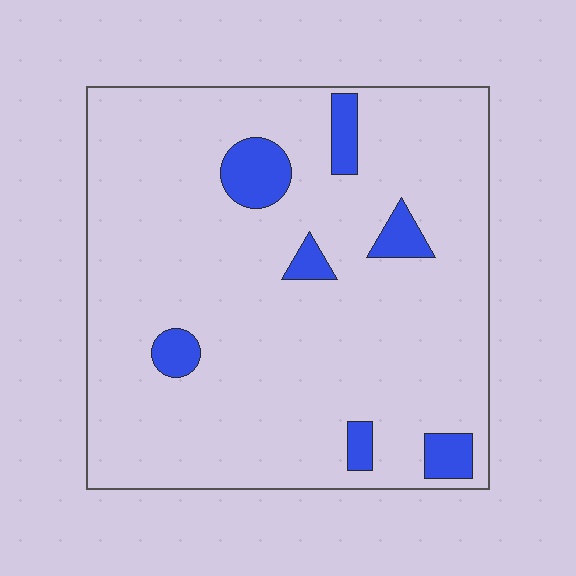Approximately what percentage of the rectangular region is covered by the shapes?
Approximately 10%.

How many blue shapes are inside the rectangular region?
7.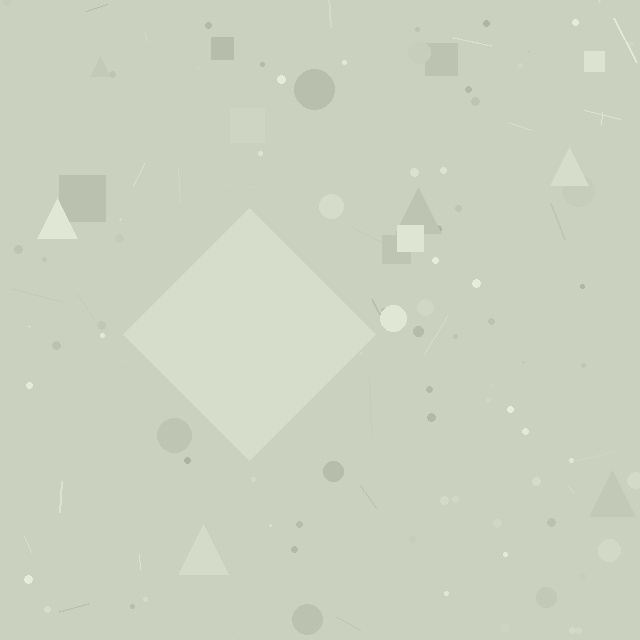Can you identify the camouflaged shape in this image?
The camouflaged shape is a diamond.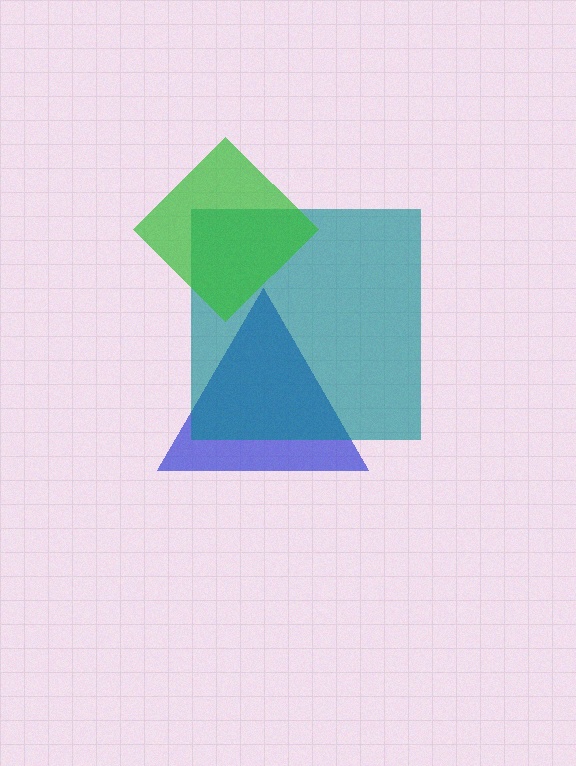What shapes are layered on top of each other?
The layered shapes are: a blue triangle, a teal square, a green diamond.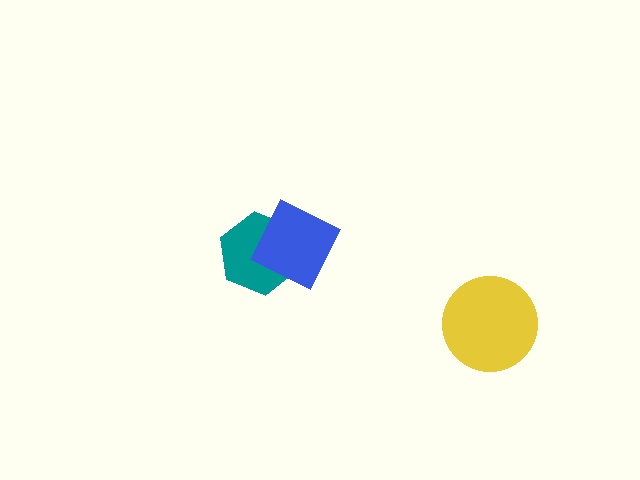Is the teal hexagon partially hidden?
Yes, it is partially covered by another shape.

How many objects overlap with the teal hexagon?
1 object overlaps with the teal hexagon.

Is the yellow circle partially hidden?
No, no other shape covers it.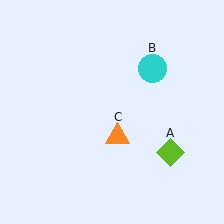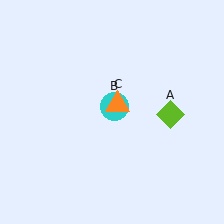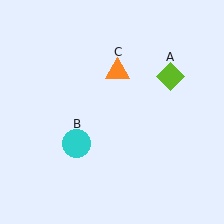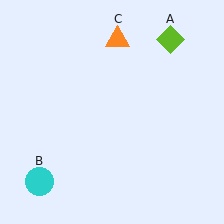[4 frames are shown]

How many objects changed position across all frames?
3 objects changed position: lime diamond (object A), cyan circle (object B), orange triangle (object C).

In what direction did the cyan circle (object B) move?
The cyan circle (object B) moved down and to the left.